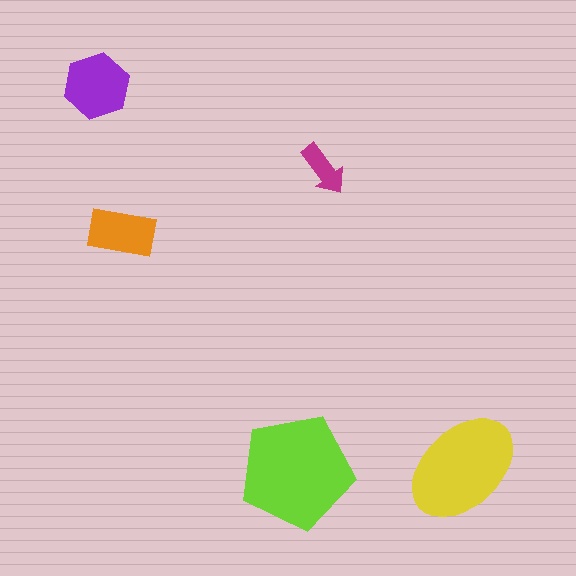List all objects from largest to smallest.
The lime pentagon, the yellow ellipse, the purple hexagon, the orange rectangle, the magenta arrow.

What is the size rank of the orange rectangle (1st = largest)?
4th.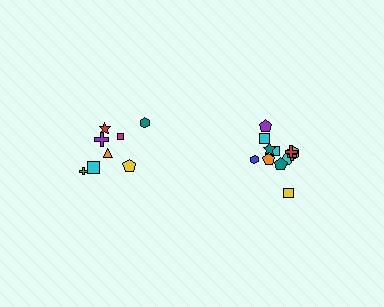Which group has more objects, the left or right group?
The right group.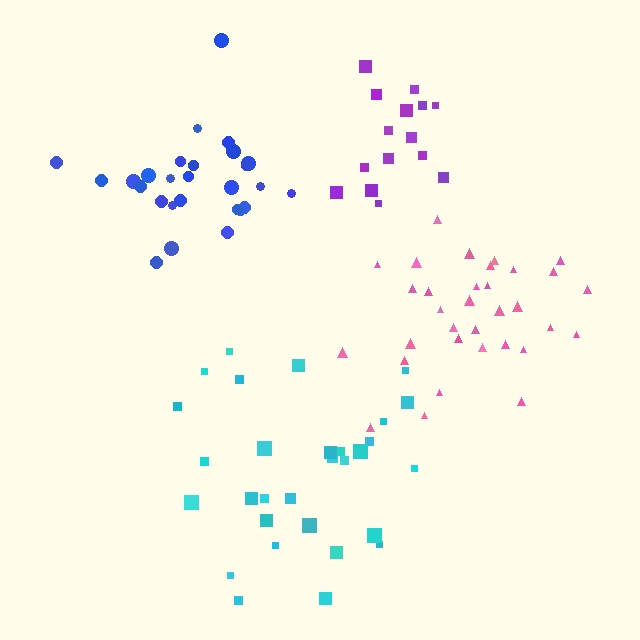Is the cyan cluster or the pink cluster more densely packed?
Pink.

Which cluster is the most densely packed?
Blue.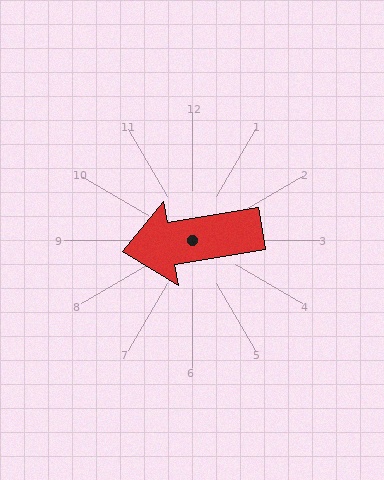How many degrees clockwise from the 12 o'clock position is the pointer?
Approximately 260 degrees.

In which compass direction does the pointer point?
West.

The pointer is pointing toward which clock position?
Roughly 9 o'clock.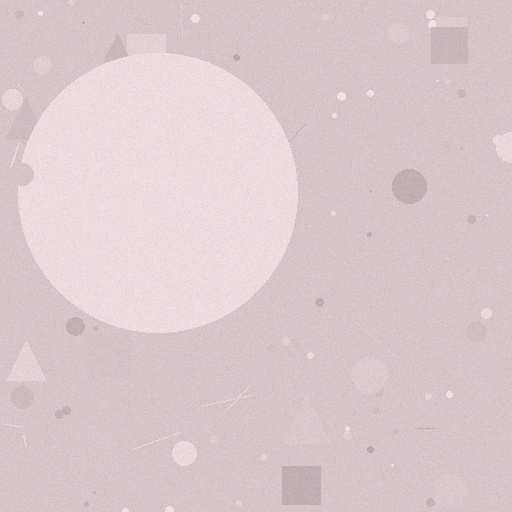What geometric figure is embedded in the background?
A circle is embedded in the background.